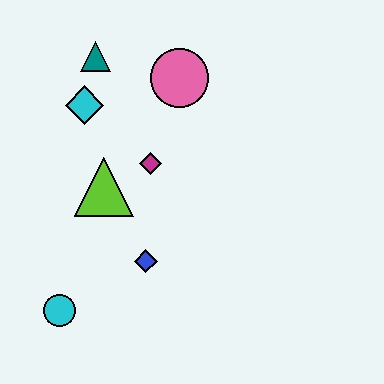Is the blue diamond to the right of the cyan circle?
Yes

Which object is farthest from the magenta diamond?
The cyan circle is farthest from the magenta diamond.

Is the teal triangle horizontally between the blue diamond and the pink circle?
No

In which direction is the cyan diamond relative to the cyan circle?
The cyan diamond is above the cyan circle.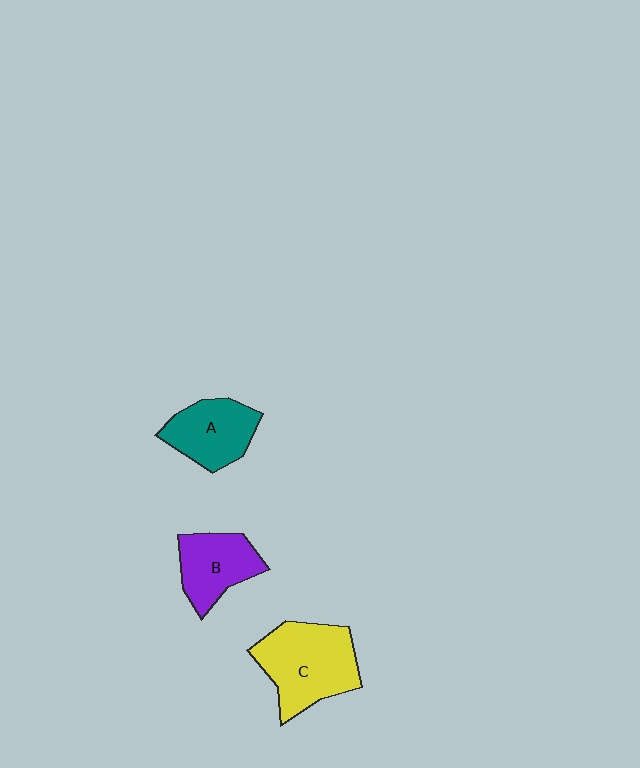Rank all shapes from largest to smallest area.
From largest to smallest: C (yellow), A (teal), B (purple).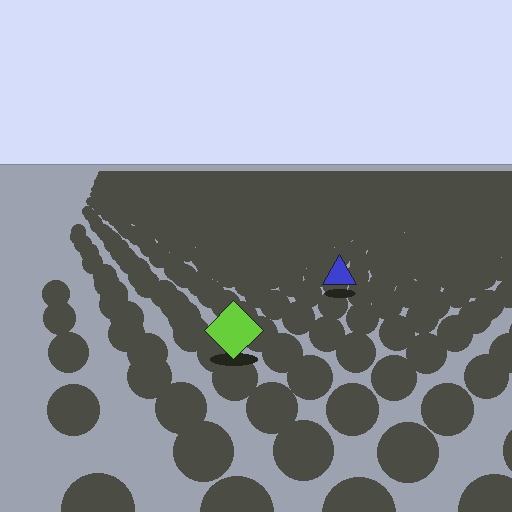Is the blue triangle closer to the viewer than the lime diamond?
No. The lime diamond is closer — you can tell from the texture gradient: the ground texture is coarser near it.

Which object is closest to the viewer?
The lime diamond is closest. The texture marks near it are larger and more spread out.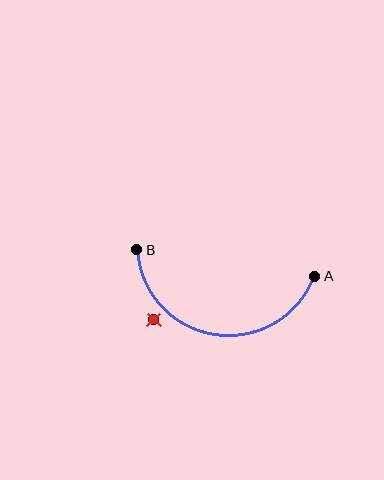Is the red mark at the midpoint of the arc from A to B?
No — the red mark does not lie on the arc at all. It sits slightly outside the curve.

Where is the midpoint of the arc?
The arc midpoint is the point on the curve farthest from the straight line joining A and B. It sits below that line.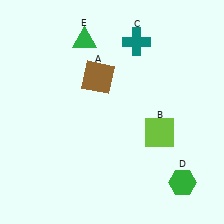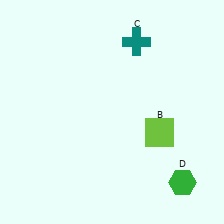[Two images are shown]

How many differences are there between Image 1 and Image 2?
There are 2 differences between the two images.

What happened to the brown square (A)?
The brown square (A) was removed in Image 2. It was in the top-left area of Image 1.